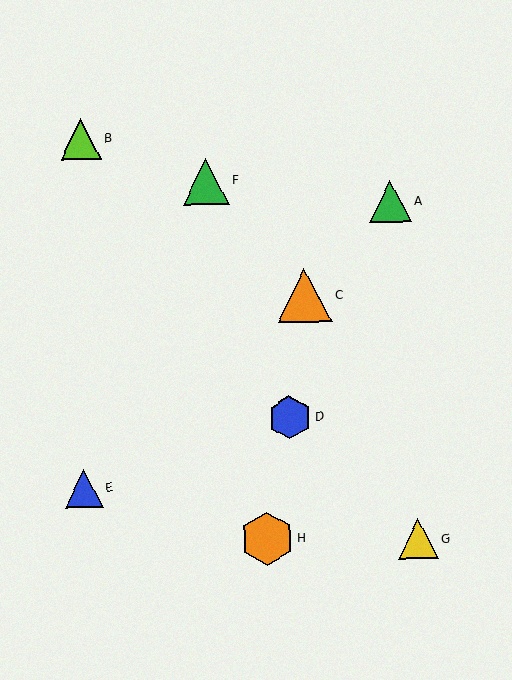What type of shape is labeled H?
Shape H is an orange hexagon.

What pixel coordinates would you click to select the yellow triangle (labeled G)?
Click at (418, 539) to select the yellow triangle G.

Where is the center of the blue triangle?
The center of the blue triangle is at (84, 489).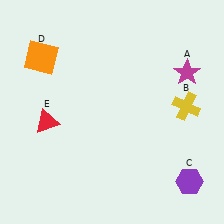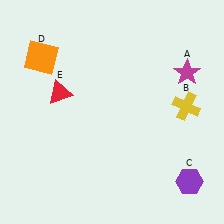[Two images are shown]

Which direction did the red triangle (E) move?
The red triangle (E) moved up.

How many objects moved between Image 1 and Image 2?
1 object moved between the two images.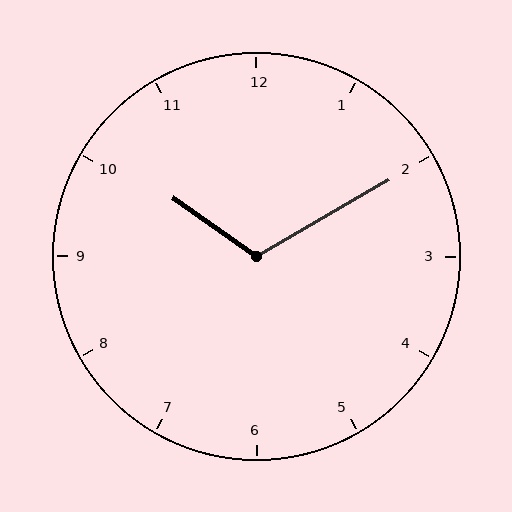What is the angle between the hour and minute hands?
Approximately 115 degrees.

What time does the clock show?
10:10.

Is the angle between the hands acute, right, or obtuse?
It is obtuse.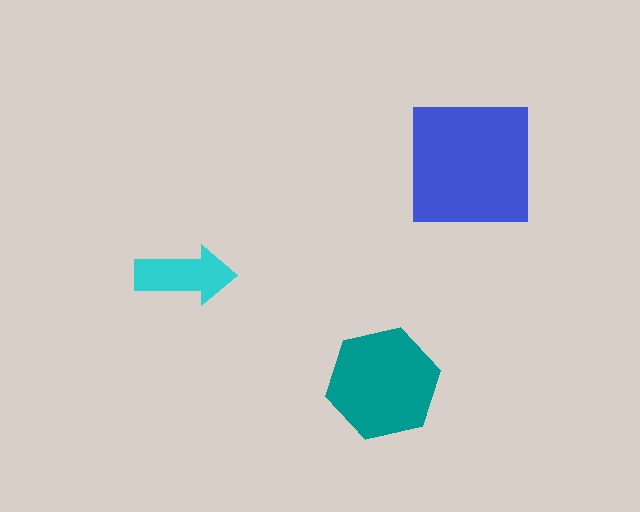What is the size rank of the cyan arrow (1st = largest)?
3rd.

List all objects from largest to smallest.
The blue square, the teal hexagon, the cyan arrow.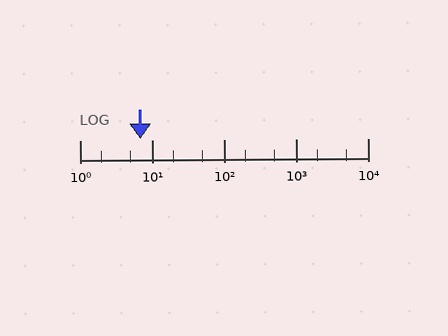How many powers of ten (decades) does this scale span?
The scale spans 4 decades, from 1 to 10000.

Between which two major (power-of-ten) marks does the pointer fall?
The pointer is between 1 and 10.